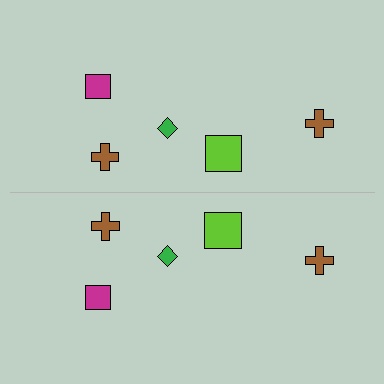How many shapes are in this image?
There are 10 shapes in this image.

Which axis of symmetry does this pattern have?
The pattern has a horizontal axis of symmetry running through the center of the image.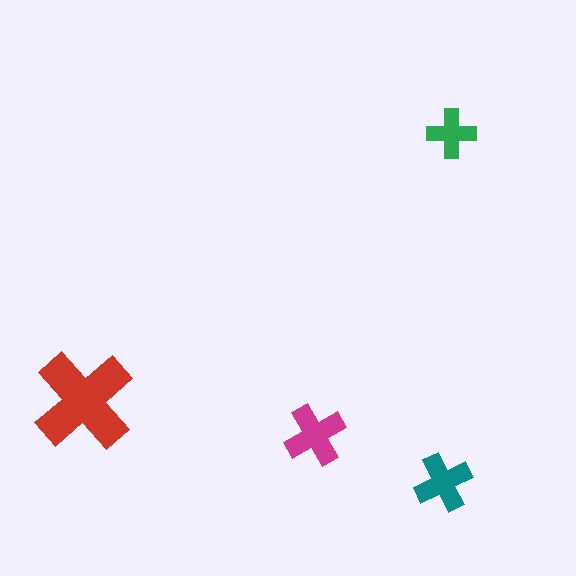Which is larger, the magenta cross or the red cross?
The red one.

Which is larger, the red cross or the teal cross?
The red one.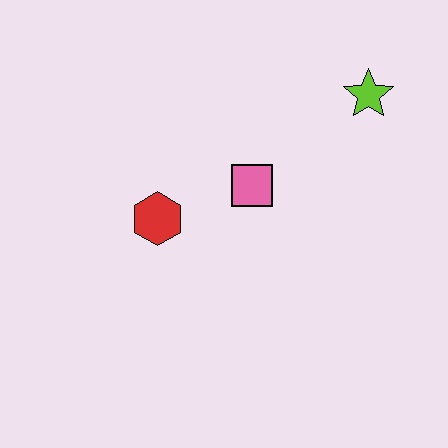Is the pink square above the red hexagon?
Yes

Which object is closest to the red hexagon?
The pink square is closest to the red hexagon.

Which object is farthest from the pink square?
The lime star is farthest from the pink square.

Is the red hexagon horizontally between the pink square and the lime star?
No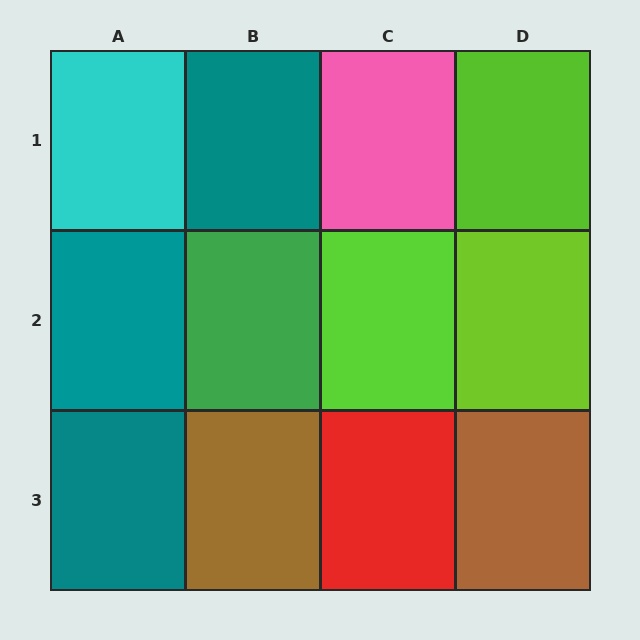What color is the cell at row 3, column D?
Brown.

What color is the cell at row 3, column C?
Red.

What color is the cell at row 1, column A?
Cyan.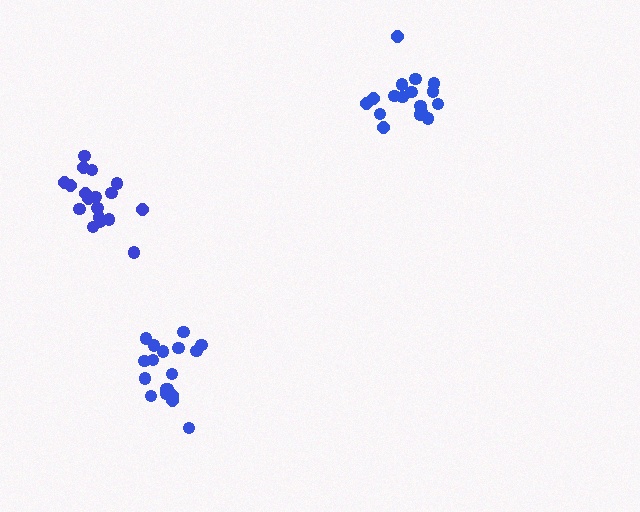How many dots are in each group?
Group 1: 18 dots, Group 2: 18 dots, Group 3: 17 dots (53 total).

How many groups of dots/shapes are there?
There are 3 groups.